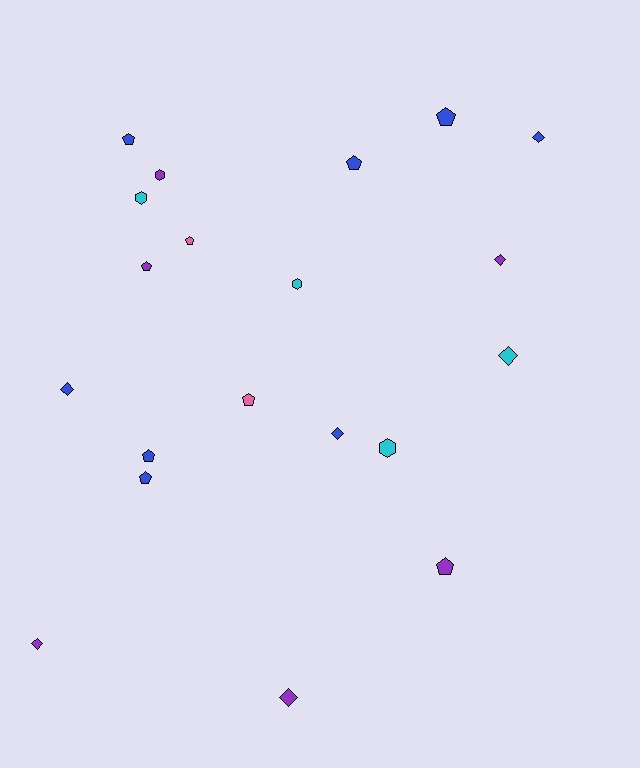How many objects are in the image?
There are 20 objects.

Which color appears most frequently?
Blue, with 8 objects.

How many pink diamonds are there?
There are no pink diamonds.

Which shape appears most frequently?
Pentagon, with 9 objects.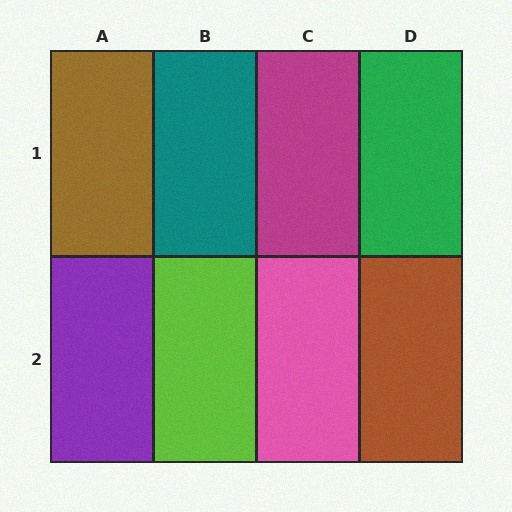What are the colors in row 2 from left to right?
Purple, lime, pink, brown.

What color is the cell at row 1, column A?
Brown.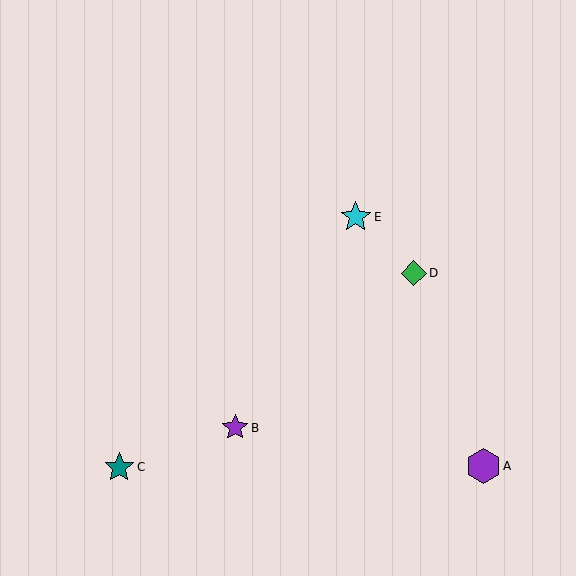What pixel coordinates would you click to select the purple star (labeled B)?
Click at (235, 428) to select the purple star B.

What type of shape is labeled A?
Shape A is a purple hexagon.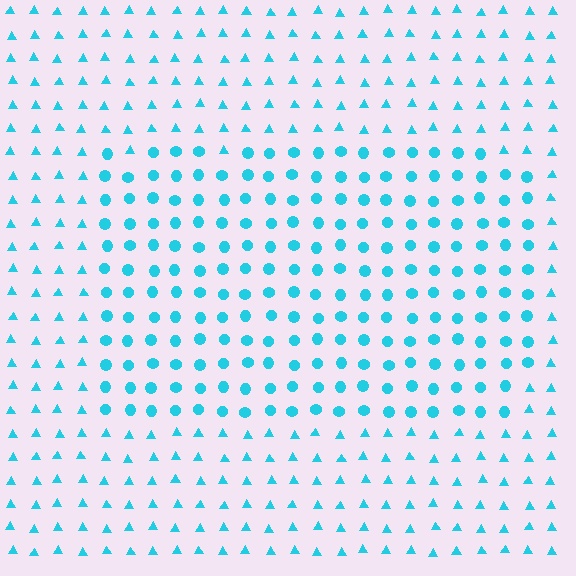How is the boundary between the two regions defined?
The boundary is defined by a change in element shape: circles inside vs. triangles outside. All elements share the same color and spacing.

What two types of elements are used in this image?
The image uses circles inside the rectangle region and triangles outside it.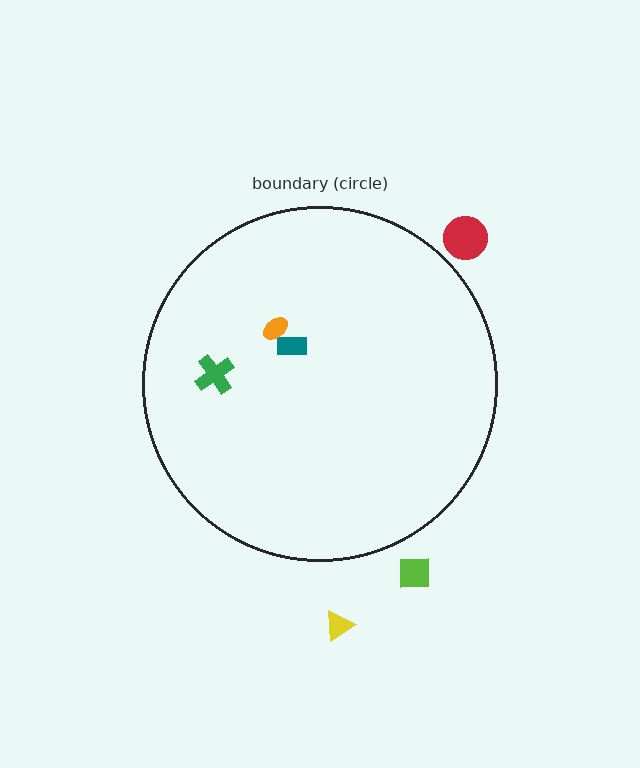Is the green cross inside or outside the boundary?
Inside.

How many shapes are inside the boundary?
3 inside, 3 outside.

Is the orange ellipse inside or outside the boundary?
Inside.